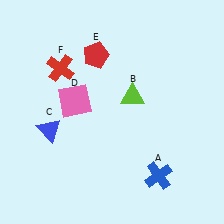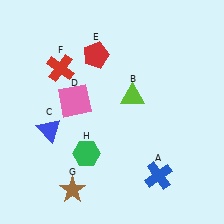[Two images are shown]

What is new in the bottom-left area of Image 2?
A brown star (G) was added in the bottom-left area of Image 2.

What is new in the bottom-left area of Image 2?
A green hexagon (H) was added in the bottom-left area of Image 2.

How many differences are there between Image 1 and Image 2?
There are 2 differences between the two images.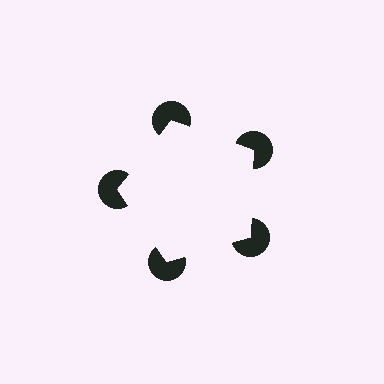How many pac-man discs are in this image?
There are 5 — one at each vertex of the illusory pentagon.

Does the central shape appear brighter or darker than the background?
It typically appears slightly brighter than the background, even though no actual brightness change is drawn.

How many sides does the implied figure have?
5 sides.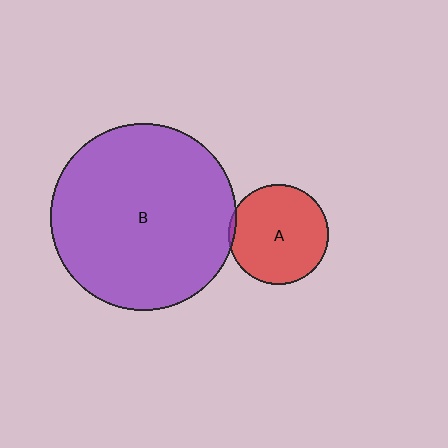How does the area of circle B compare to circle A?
Approximately 3.5 times.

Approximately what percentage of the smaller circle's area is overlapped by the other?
Approximately 5%.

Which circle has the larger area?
Circle B (purple).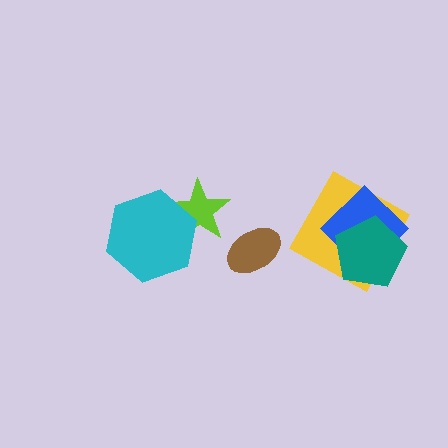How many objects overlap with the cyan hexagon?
1 object overlaps with the cyan hexagon.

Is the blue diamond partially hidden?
Yes, it is partially covered by another shape.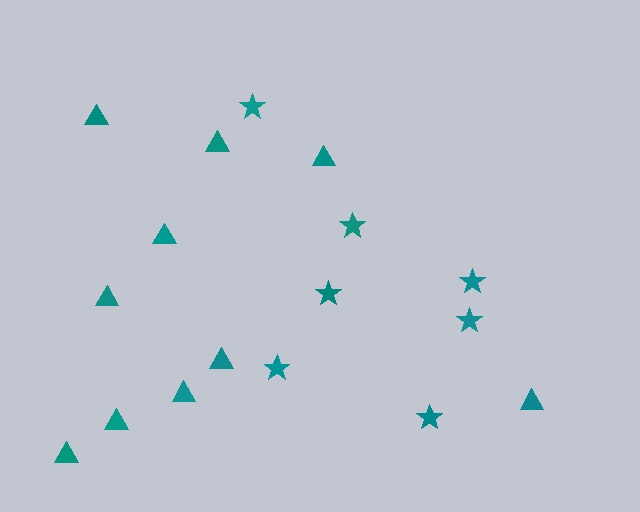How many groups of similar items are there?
There are 2 groups: one group of stars (7) and one group of triangles (10).